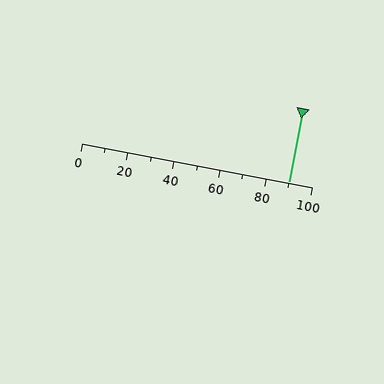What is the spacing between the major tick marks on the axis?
The major ticks are spaced 20 apart.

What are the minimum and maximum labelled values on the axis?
The axis runs from 0 to 100.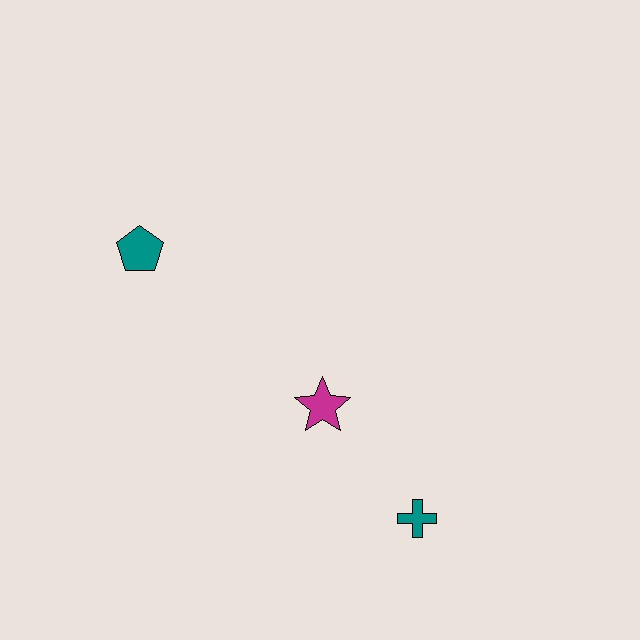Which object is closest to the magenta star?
The teal cross is closest to the magenta star.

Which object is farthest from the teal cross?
The teal pentagon is farthest from the teal cross.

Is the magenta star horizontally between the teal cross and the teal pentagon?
Yes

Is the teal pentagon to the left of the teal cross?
Yes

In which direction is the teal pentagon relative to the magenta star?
The teal pentagon is to the left of the magenta star.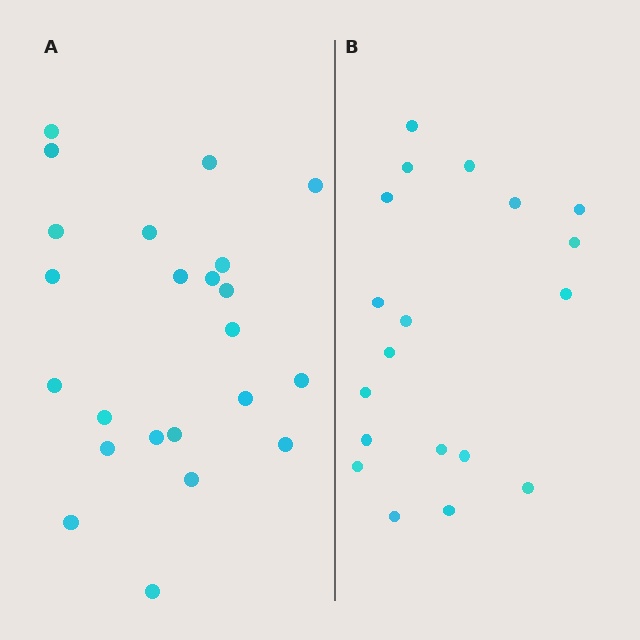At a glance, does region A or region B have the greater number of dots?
Region A (the left region) has more dots.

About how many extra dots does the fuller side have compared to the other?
Region A has about 4 more dots than region B.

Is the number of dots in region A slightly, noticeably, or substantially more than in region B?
Region A has only slightly more — the two regions are fairly close. The ratio is roughly 1.2 to 1.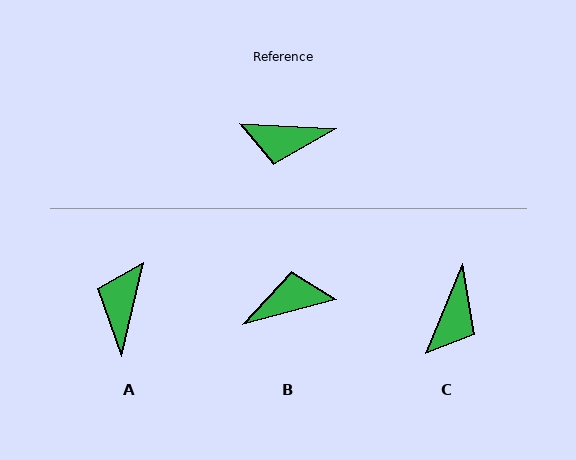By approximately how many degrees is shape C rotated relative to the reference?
Approximately 70 degrees counter-clockwise.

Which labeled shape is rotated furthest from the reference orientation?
B, about 162 degrees away.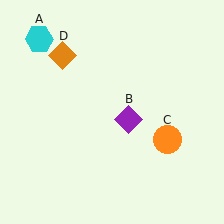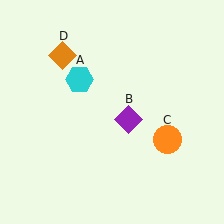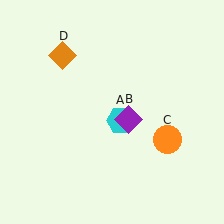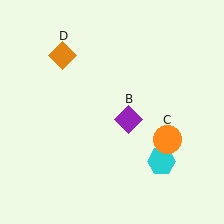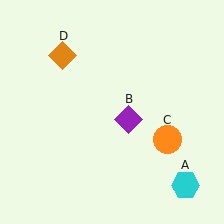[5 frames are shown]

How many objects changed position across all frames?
1 object changed position: cyan hexagon (object A).